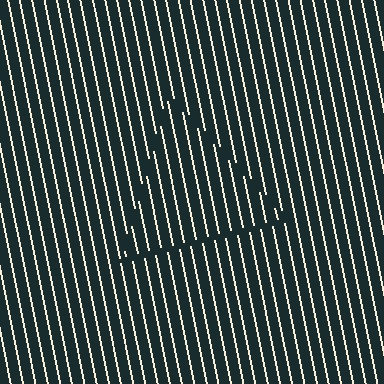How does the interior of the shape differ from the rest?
The interior of the shape contains the same grating, shifted by half a period — the contour is defined by the phase discontinuity where line-ends from the inner and outer gratings abut.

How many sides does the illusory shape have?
3 sides — the line-ends trace a triangle.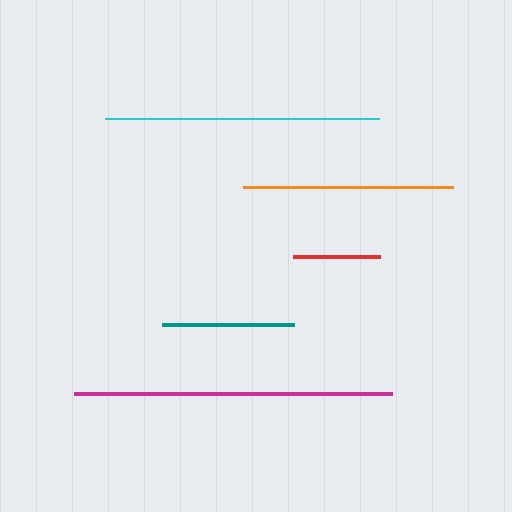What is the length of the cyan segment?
The cyan segment is approximately 274 pixels long.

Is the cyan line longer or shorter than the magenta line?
The magenta line is longer than the cyan line.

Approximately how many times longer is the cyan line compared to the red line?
The cyan line is approximately 3.2 times the length of the red line.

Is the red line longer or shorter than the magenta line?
The magenta line is longer than the red line.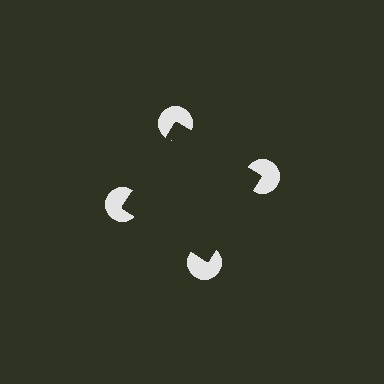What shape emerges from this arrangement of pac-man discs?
An illusory square — its edges are inferred from the aligned wedge cuts in the pac-man discs, not physically drawn.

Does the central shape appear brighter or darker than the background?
It typically appears slightly darker than the background, even though no actual brightness change is drawn.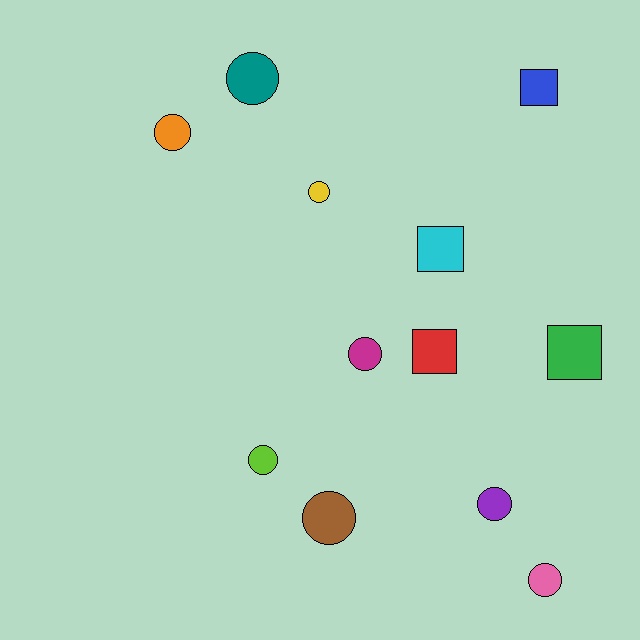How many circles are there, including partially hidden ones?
There are 8 circles.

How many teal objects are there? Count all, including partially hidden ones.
There is 1 teal object.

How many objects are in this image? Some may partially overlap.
There are 12 objects.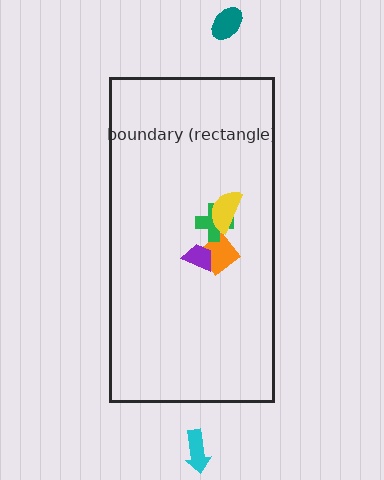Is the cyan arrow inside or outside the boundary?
Outside.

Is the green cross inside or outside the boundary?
Inside.